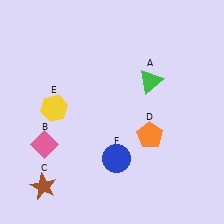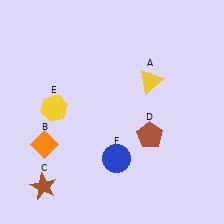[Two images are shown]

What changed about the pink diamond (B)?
In Image 1, B is pink. In Image 2, it changed to orange.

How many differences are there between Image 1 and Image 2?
There are 3 differences between the two images.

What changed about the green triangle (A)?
In Image 1, A is green. In Image 2, it changed to yellow.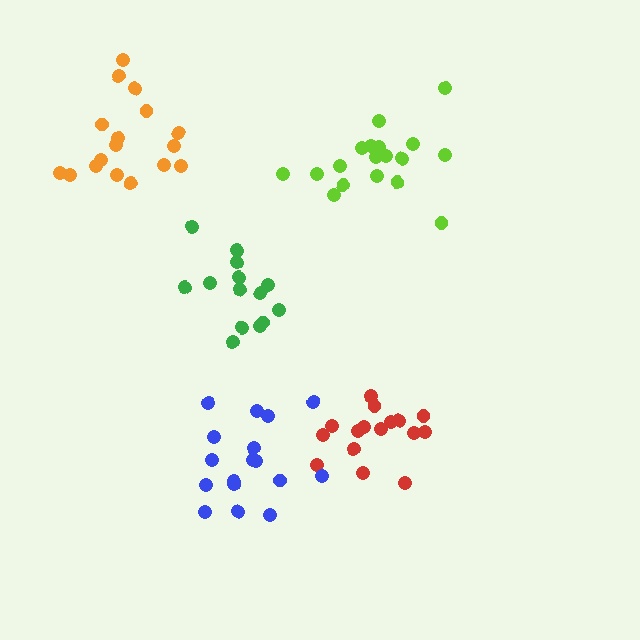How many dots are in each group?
Group 1: 17 dots, Group 2: 18 dots, Group 3: 16 dots, Group 4: 14 dots, Group 5: 17 dots (82 total).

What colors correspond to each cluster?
The clusters are colored: orange, lime, red, green, blue.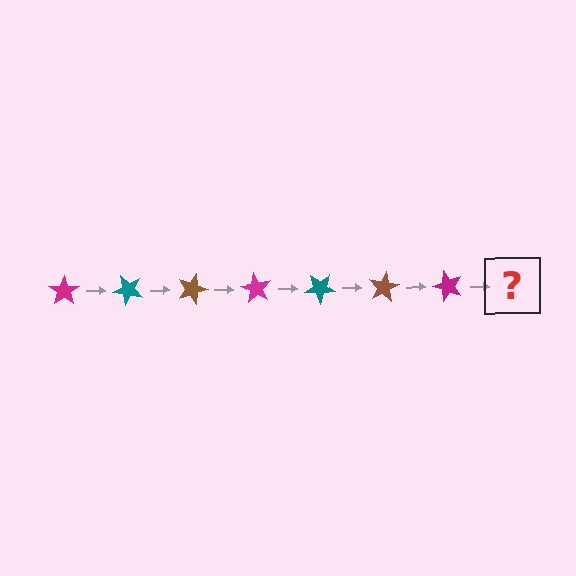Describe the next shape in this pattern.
It should be a teal star, rotated 315 degrees from the start.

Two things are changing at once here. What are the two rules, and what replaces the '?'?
The two rules are that it rotates 45 degrees each step and the color cycles through magenta, teal, and brown. The '?' should be a teal star, rotated 315 degrees from the start.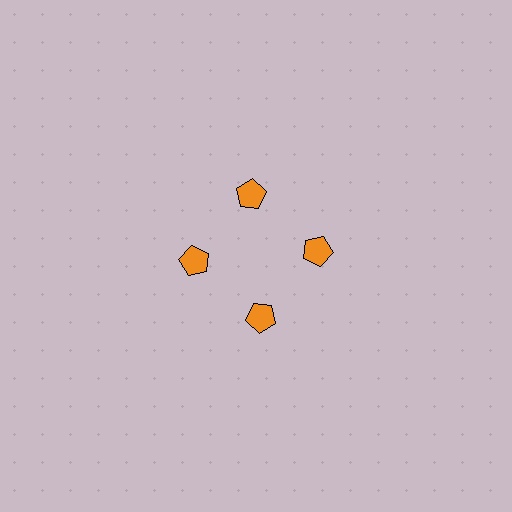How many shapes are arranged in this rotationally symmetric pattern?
There are 4 shapes, arranged in 4 groups of 1.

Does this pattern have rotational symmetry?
Yes, this pattern has 4-fold rotational symmetry. It looks the same after rotating 90 degrees around the center.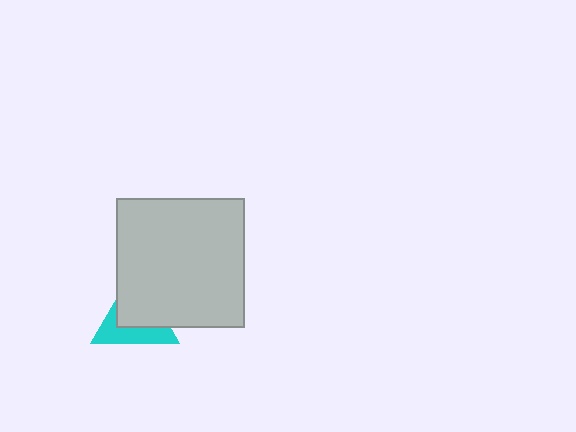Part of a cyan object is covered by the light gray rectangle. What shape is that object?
It is a triangle.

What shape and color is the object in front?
The object in front is a light gray rectangle.